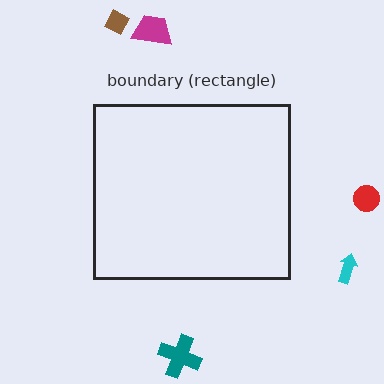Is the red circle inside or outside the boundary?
Outside.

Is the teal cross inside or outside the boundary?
Outside.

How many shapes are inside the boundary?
0 inside, 5 outside.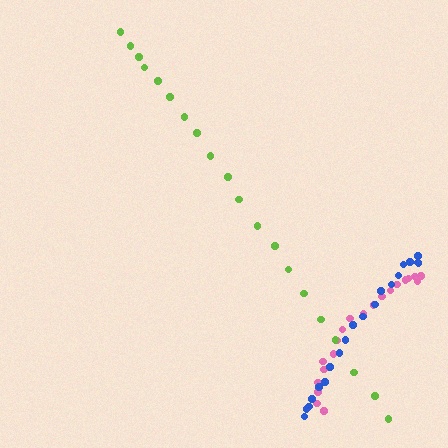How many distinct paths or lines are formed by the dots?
There are 3 distinct paths.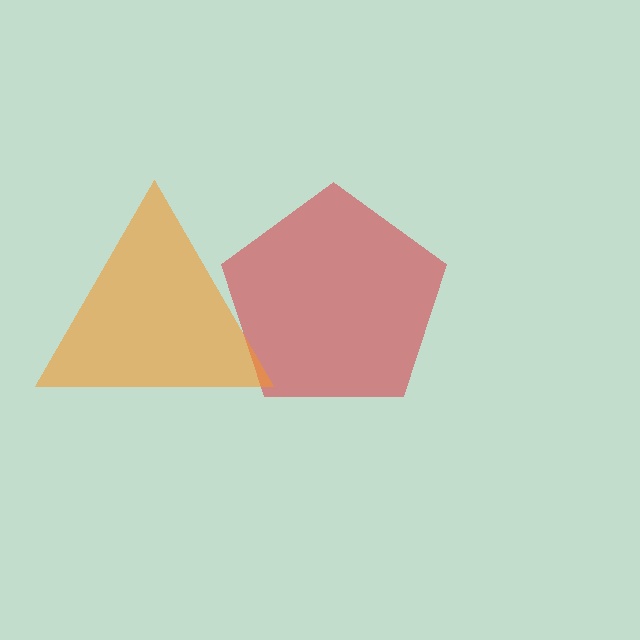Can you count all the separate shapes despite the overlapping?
Yes, there are 2 separate shapes.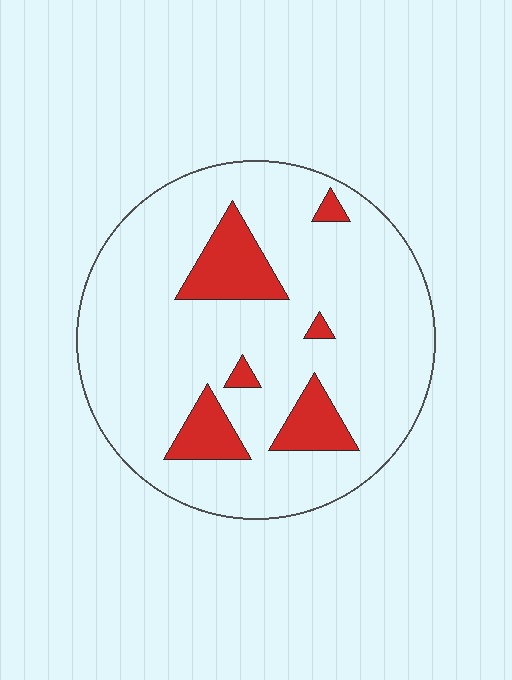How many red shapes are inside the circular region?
6.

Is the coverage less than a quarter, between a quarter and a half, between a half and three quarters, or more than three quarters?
Less than a quarter.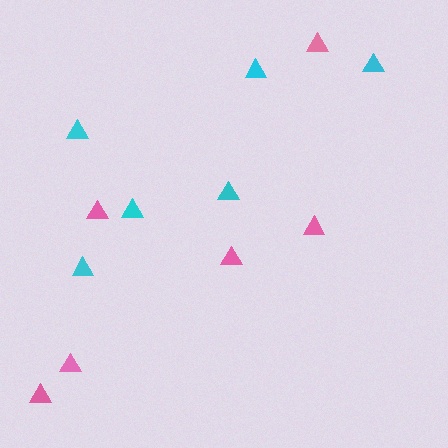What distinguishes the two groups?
There are 2 groups: one group of cyan triangles (6) and one group of pink triangles (6).